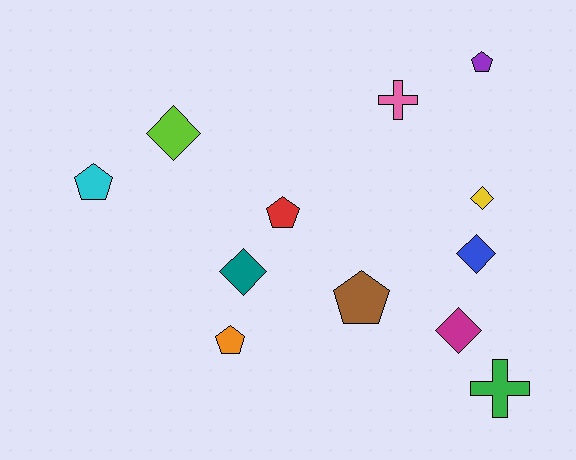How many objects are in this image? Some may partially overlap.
There are 12 objects.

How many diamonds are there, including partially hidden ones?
There are 5 diamonds.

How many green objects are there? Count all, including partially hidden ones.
There is 1 green object.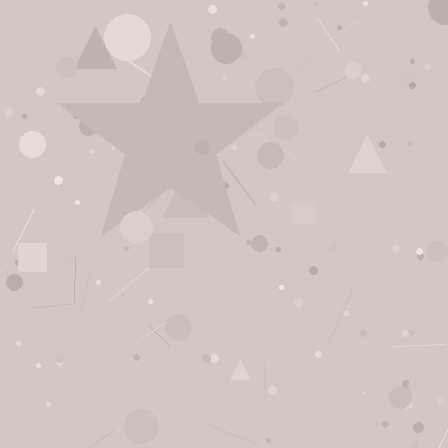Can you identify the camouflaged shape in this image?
The camouflaged shape is a star.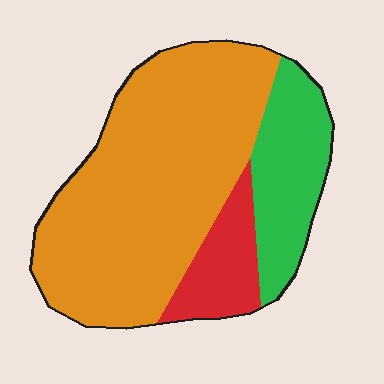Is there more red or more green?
Green.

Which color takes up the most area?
Orange, at roughly 65%.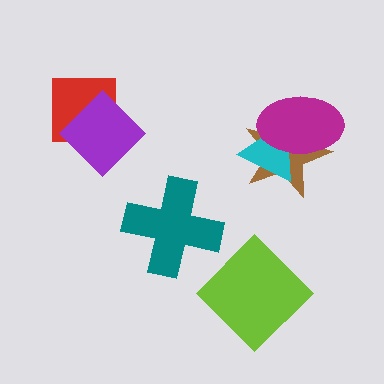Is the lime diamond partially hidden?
No, no other shape covers it.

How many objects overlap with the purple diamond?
1 object overlaps with the purple diamond.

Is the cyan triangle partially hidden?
Yes, it is partially covered by another shape.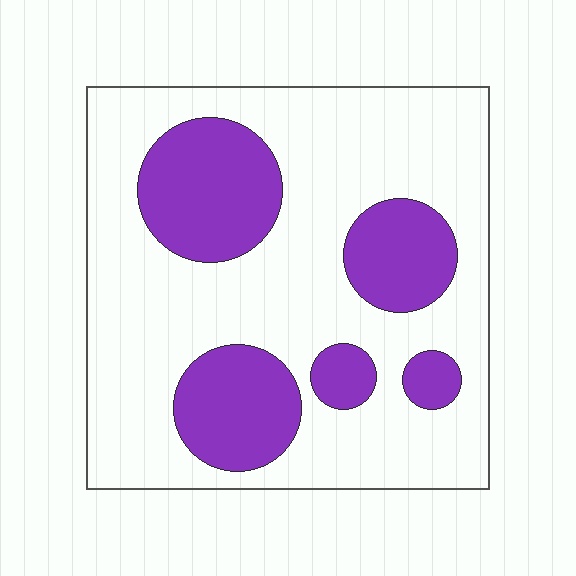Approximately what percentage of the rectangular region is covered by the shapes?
Approximately 30%.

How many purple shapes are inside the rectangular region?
5.